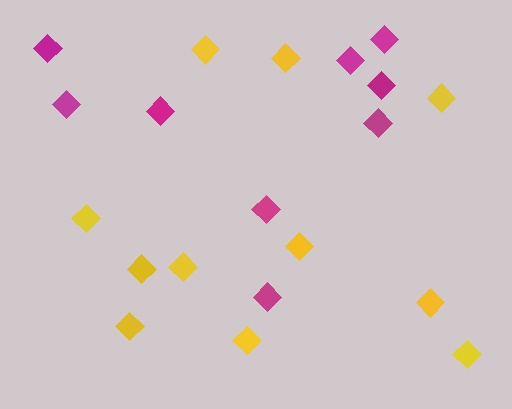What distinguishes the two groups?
There are 2 groups: one group of yellow diamonds (11) and one group of magenta diamonds (9).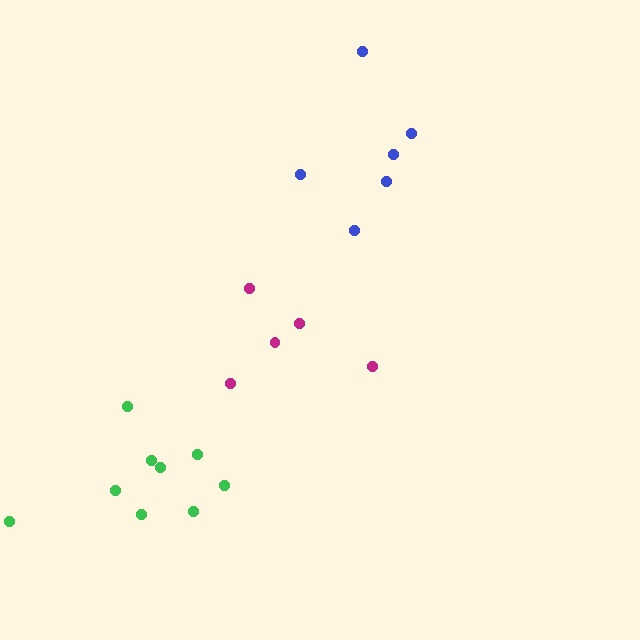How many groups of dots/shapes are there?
There are 3 groups.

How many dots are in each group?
Group 1: 6 dots, Group 2: 9 dots, Group 3: 5 dots (20 total).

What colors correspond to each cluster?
The clusters are colored: blue, green, magenta.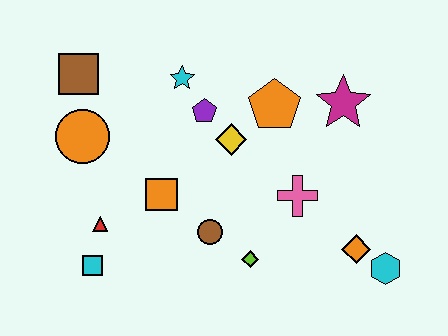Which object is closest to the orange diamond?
The cyan hexagon is closest to the orange diamond.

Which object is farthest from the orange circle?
The cyan hexagon is farthest from the orange circle.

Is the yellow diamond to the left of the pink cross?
Yes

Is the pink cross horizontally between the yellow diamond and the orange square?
No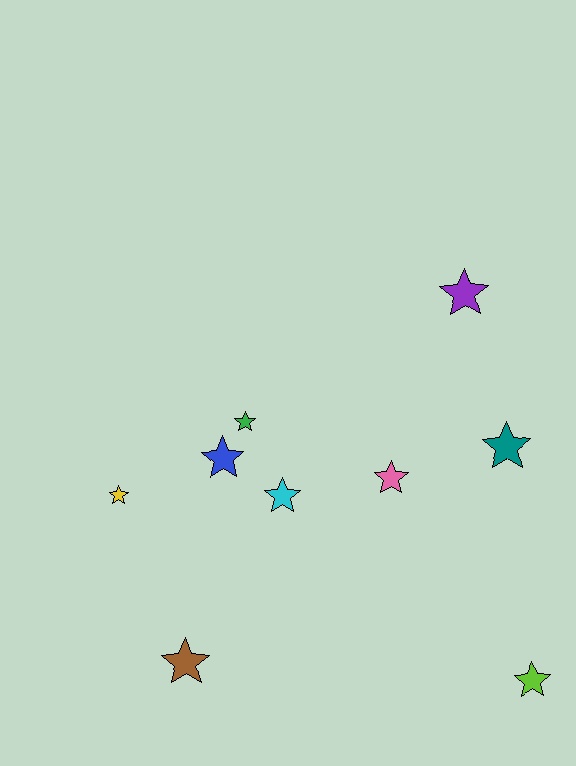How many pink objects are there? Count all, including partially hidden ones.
There is 1 pink object.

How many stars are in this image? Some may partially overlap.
There are 9 stars.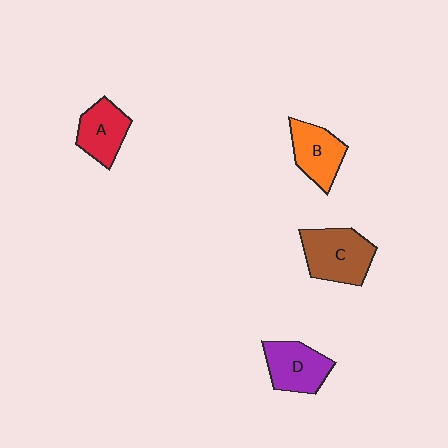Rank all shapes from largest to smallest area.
From largest to smallest: C (brown), D (purple), B (orange), A (red).